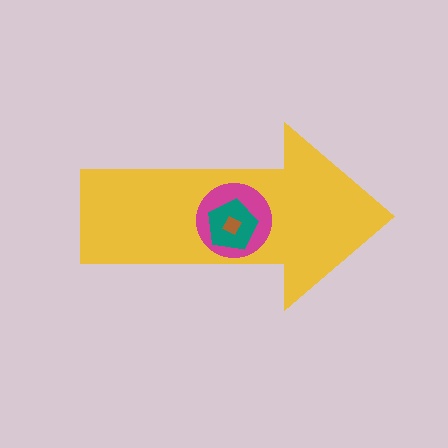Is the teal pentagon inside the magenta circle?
Yes.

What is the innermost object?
The brown square.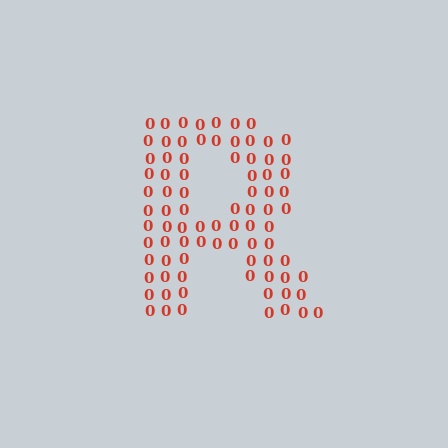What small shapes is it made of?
It is made of small digit 0's.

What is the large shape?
The large shape is the letter R.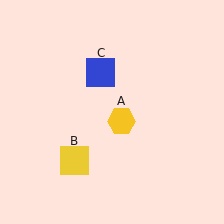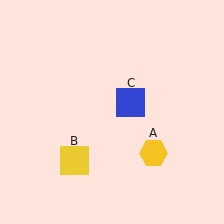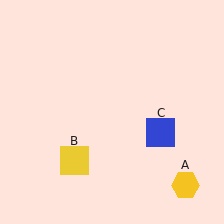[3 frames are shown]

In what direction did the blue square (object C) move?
The blue square (object C) moved down and to the right.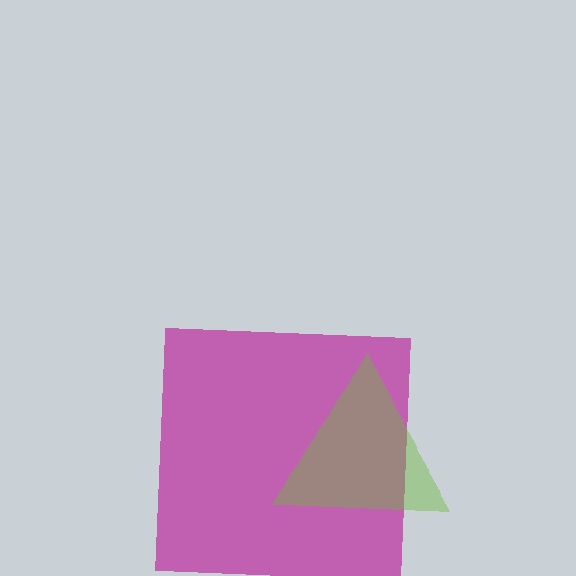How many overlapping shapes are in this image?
There are 2 overlapping shapes in the image.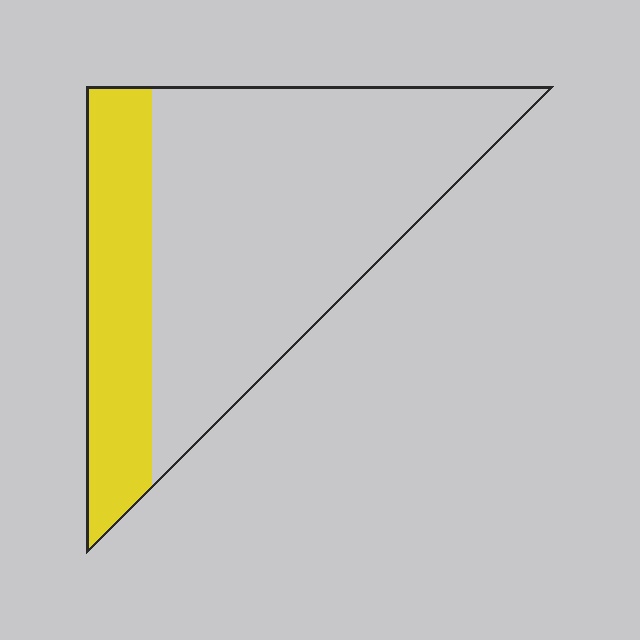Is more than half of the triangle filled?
No.